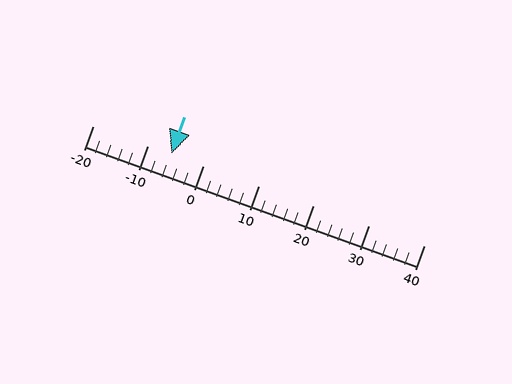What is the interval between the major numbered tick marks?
The major tick marks are spaced 10 units apart.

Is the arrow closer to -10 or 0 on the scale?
The arrow is closer to -10.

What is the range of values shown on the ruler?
The ruler shows values from -20 to 40.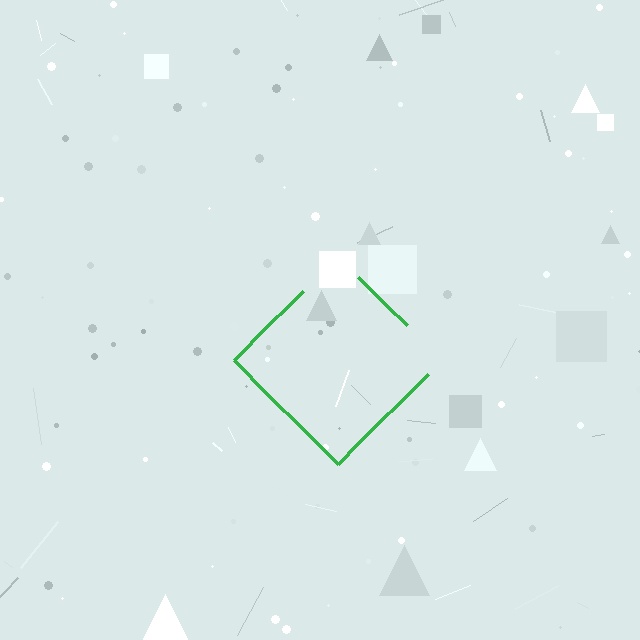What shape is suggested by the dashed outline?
The dashed outline suggests a diamond.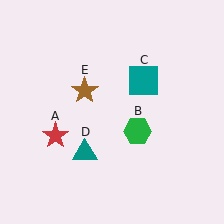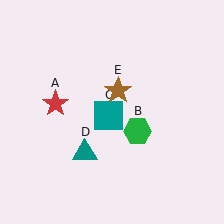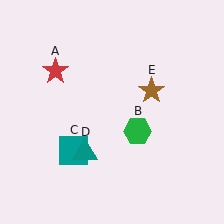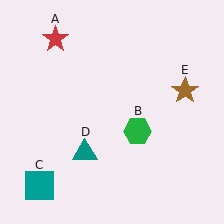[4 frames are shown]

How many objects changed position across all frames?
3 objects changed position: red star (object A), teal square (object C), brown star (object E).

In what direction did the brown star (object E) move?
The brown star (object E) moved right.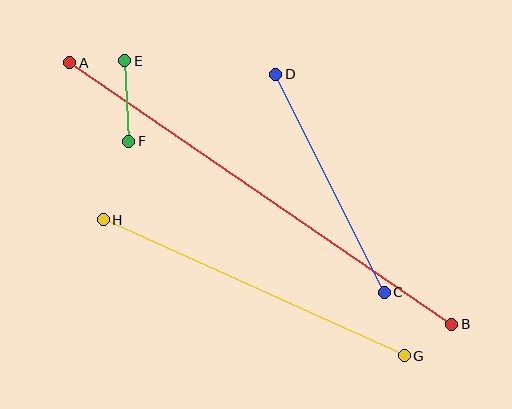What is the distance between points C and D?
The distance is approximately 243 pixels.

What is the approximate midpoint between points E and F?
The midpoint is at approximately (127, 101) pixels.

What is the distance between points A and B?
The distance is approximately 463 pixels.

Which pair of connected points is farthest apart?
Points A and B are farthest apart.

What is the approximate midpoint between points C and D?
The midpoint is at approximately (330, 183) pixels.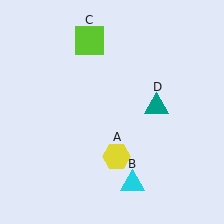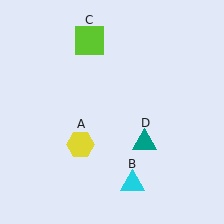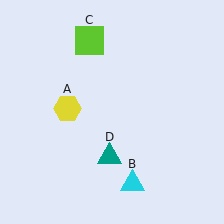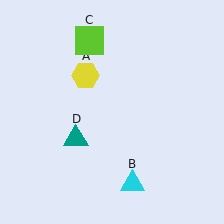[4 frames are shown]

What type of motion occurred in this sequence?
The yellow hexagon (object A), teal triangle (object D) rotated clockwise around the center of the scene.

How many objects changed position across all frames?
2 objects changed position: yellow hexagon (object A), teal triangle (object D).